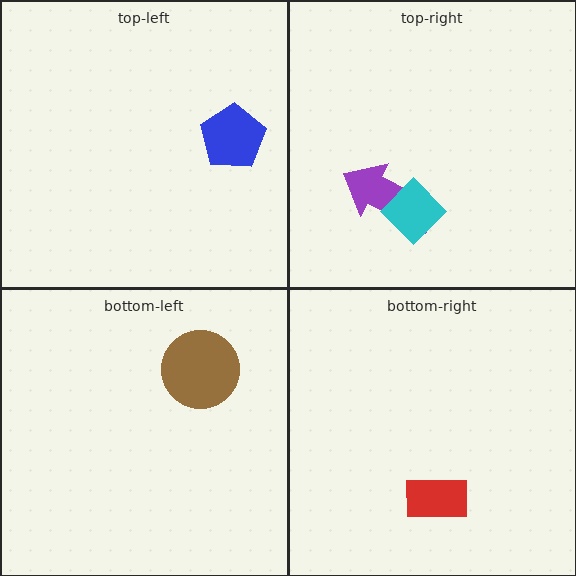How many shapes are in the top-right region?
2.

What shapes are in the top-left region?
The blue pentagon.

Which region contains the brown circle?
The bottom-left region.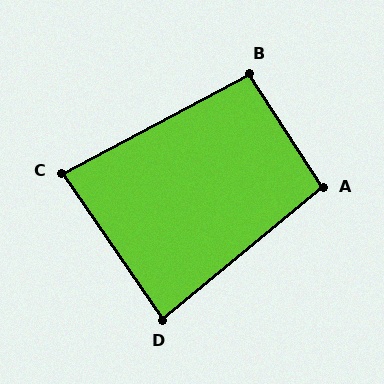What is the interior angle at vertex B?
Approximately 95 degrees (approximately right).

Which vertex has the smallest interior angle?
C, at approximately 83 degrees.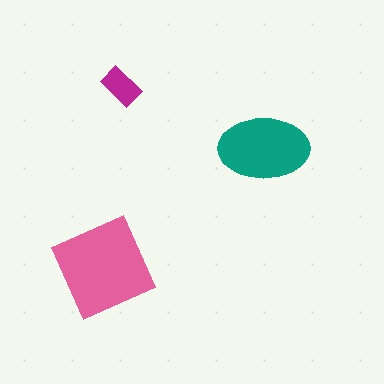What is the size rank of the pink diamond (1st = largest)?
1st.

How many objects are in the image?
There are 3 objects in the image.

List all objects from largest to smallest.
The pink diamond, the teal ellipse, the magenta rectangle.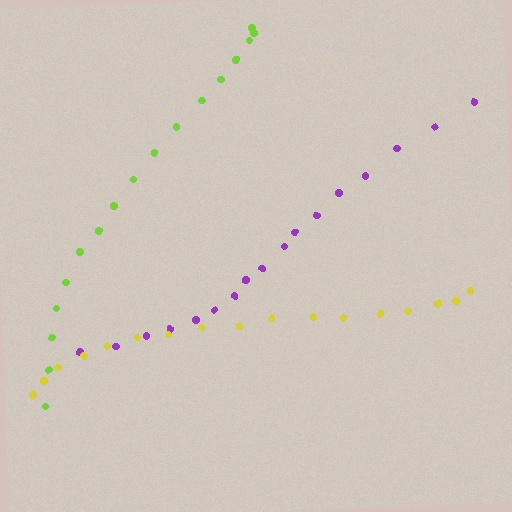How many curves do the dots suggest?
There are 3 distinct paths.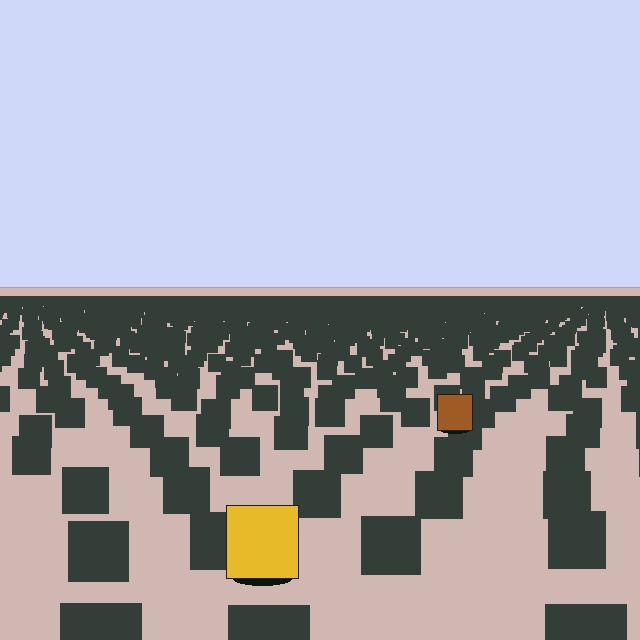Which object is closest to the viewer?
The yellow square is closest. The texture marks near it are larger and more spread out.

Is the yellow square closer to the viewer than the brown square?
Yes. The yellow square is closer — you can tell from the texture gradient: the ground texture is coarser near it.